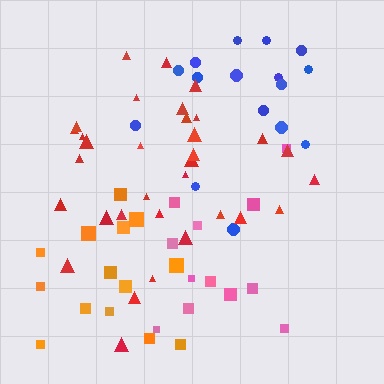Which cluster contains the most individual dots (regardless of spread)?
Red (33).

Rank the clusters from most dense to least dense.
red, pink, orange, blue.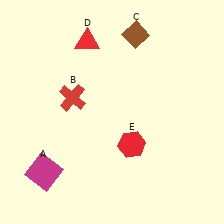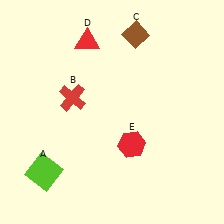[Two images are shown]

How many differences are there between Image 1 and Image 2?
There is 1 difference between the two images.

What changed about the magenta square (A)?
In Image 1, A is magenta. In Image 2, it changed to lime.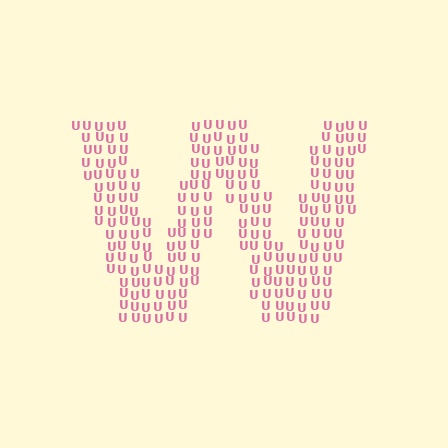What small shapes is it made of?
It is made of small letter U's.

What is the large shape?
The large shape is the letter W.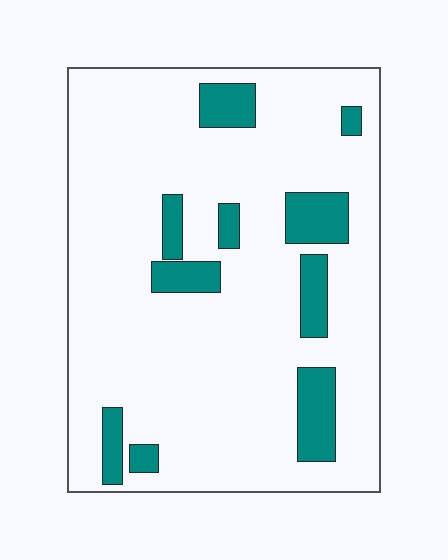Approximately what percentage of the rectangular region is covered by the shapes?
Approximately 15%.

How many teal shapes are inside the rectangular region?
10.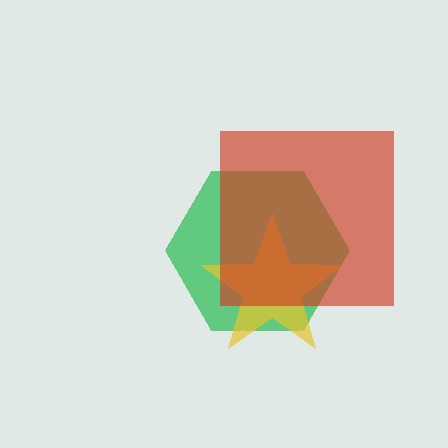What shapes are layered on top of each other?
The layered shapes are: a green hexagon, a yellow star, a red square.